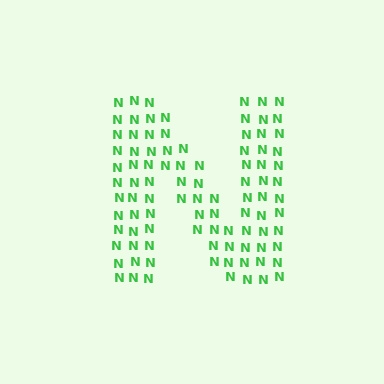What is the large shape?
The large shape is the letter N.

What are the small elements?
The small elements are letter N's.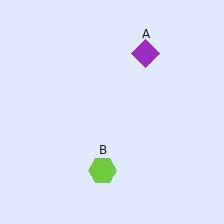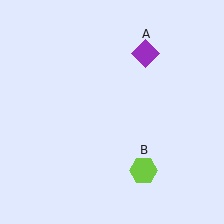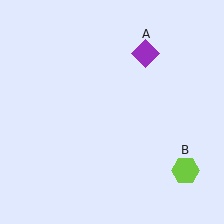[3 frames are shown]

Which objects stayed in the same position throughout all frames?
Purple diamond (object A) remained stationary.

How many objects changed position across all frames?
1 object changed position: lime hexagon (object B).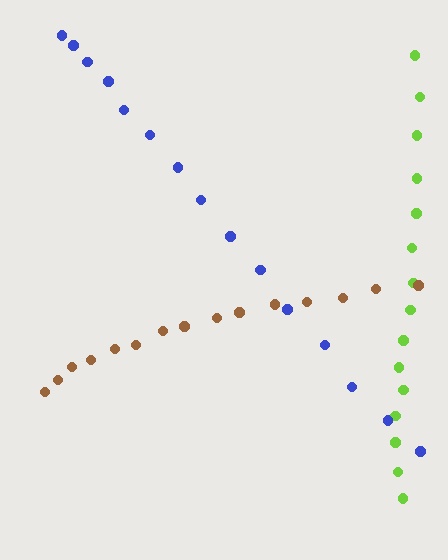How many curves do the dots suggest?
There are 3 distinct paths.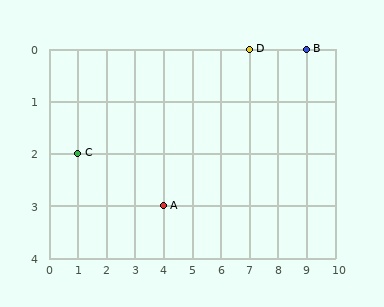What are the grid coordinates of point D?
Point D is at grid coordinates (7, 0).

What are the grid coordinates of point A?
Point A is at grid coordinates (4, 3).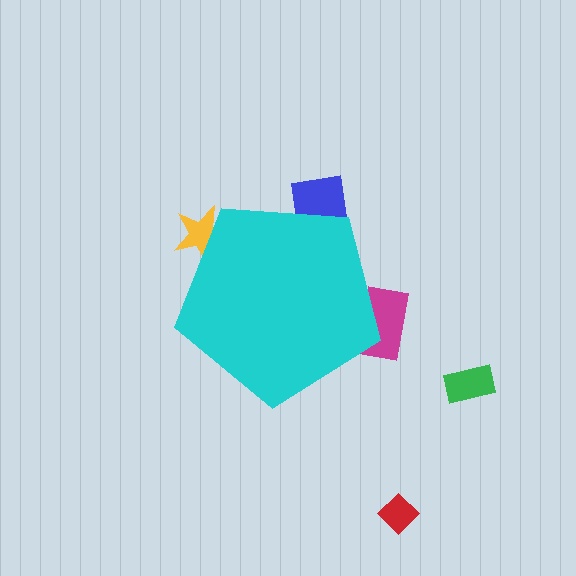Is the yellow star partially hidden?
Yes, the yellow star is partially hidden behind the cyan pentagon.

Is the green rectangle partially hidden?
No, the green rectangle is fully visible.